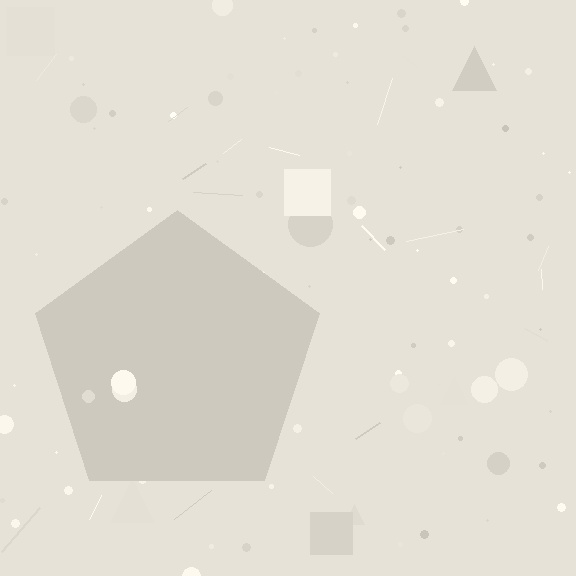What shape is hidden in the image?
A pentagon is hidden in the image.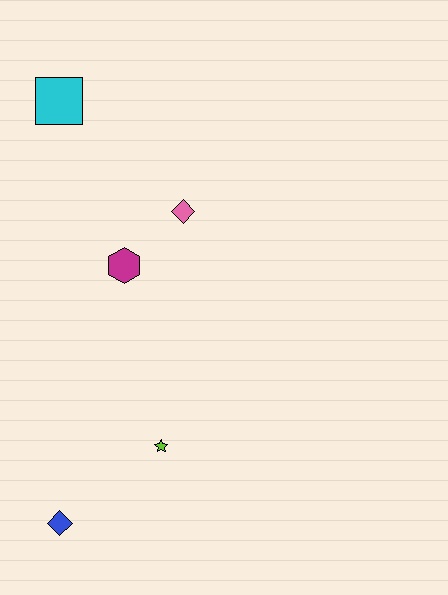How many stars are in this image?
There is 1 star.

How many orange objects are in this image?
There are no orange objects.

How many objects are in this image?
There are 5 objects.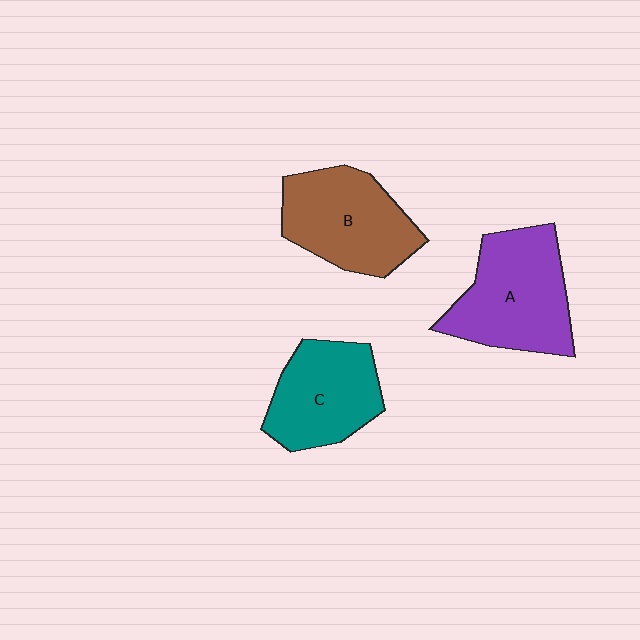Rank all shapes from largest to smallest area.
From largest to smallest: A (purple), B (brown), C (teal).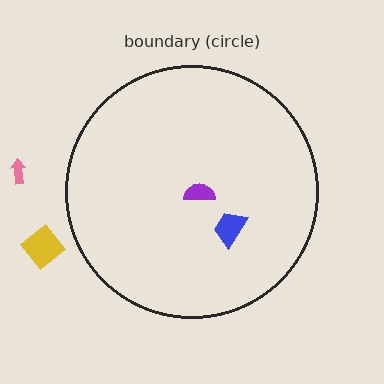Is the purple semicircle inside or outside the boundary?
Inside.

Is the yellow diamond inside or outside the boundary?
Outside.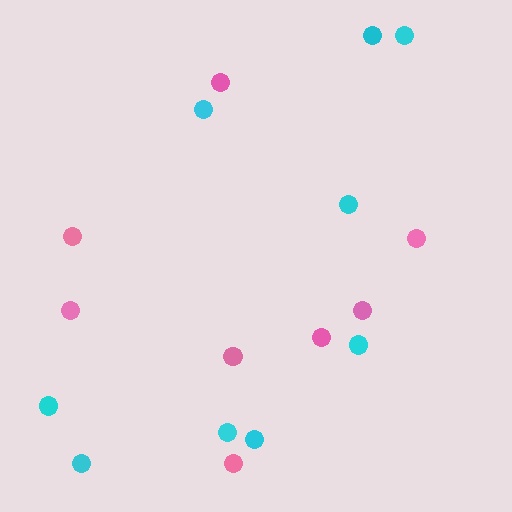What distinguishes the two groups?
There are 2 groups: one group of cyan circles (9) and one group of pink circles (8).